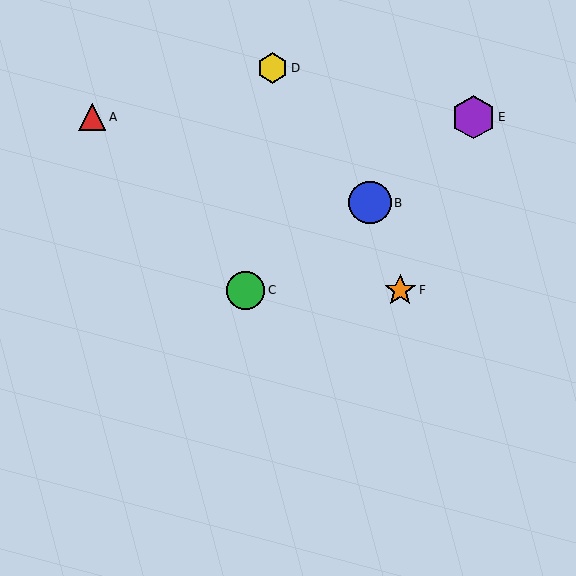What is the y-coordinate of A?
Object A is at y≈117.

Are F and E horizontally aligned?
No, F is at y≈290 and E is at y≈117.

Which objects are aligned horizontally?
Objects C, F are aligned horizontally.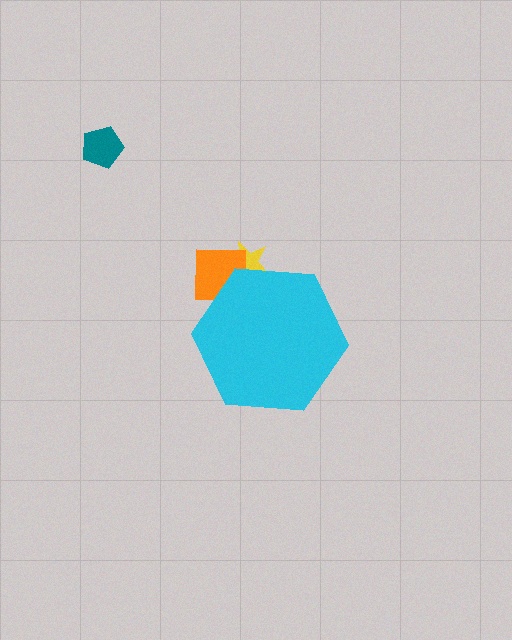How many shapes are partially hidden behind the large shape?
2 shapes are partially hidden.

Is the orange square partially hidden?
Yes, the orange square is partially hidden behind the cyan hexagon.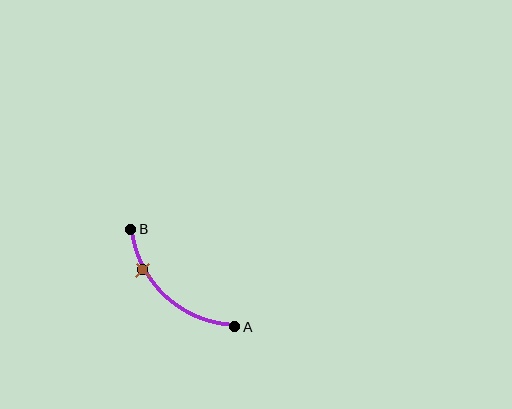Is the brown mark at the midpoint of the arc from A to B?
No. The brown mark lies on the arc but is closer to endpoint B. The arc midpoint would be at the point on the curve equidistant along the arc from both A and B.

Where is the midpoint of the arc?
The arc midpoint is the point on the curve farthest from the straight line joining A and B. It sits below and to the left of that line.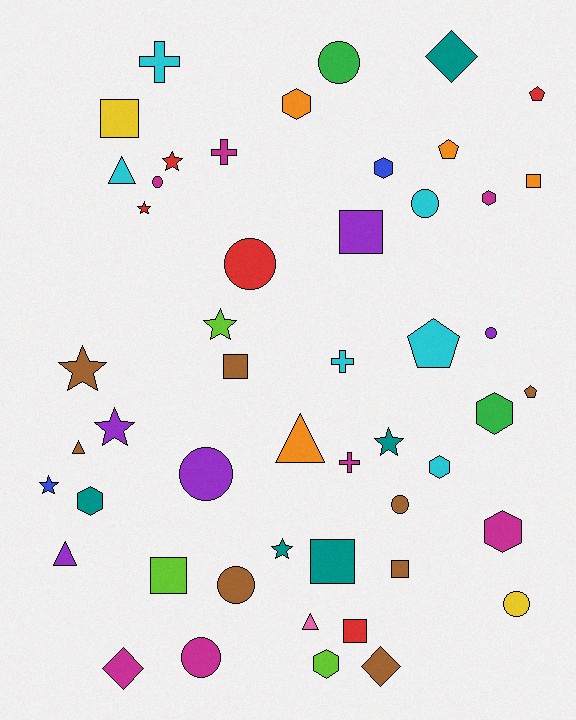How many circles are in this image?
There are 10 circles.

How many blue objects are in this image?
There are 2 blue objects.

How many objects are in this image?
There are 50 objects.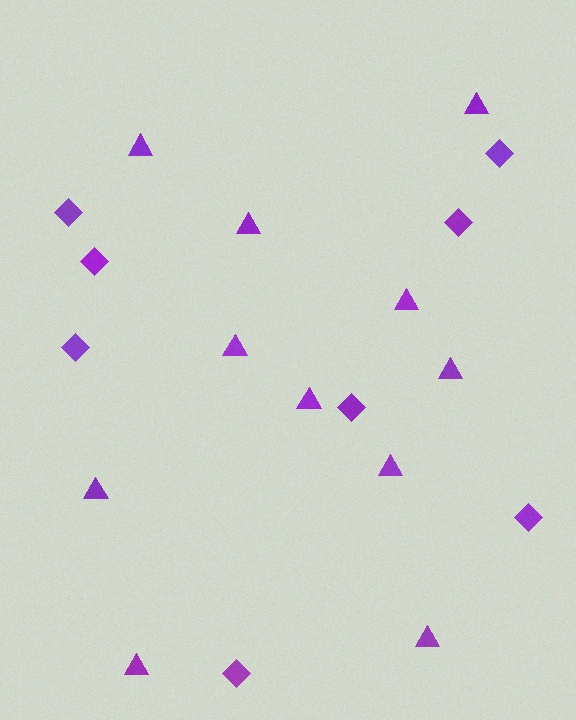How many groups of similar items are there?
There are 2 groups: one group of diamonds (8) and one group of triangles (11).